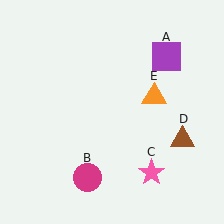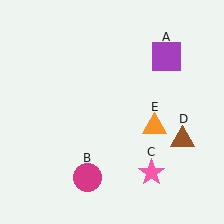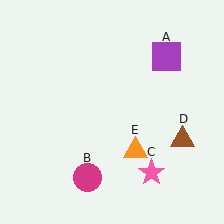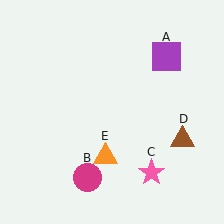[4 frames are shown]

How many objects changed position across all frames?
1 object changed position: orange triangle (object E).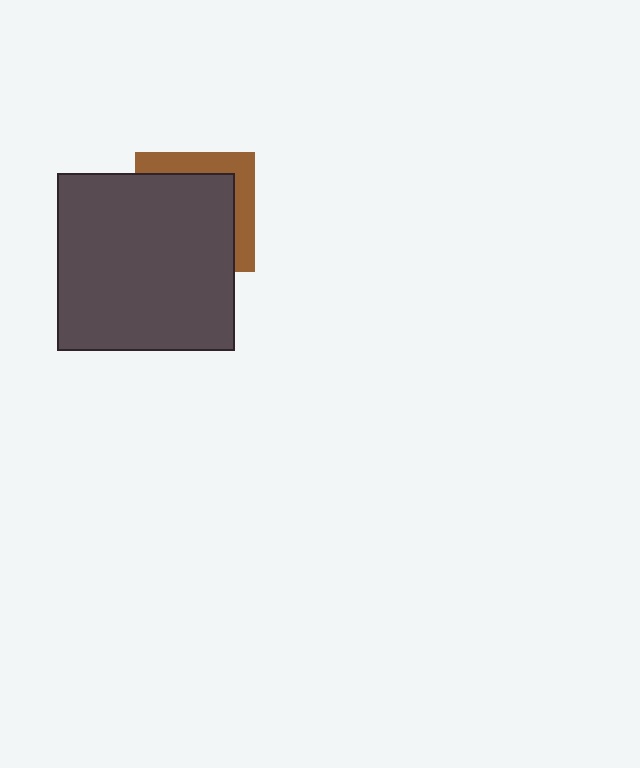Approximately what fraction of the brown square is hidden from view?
Roughly 68% of the brown square is hidden behind the dark gray square.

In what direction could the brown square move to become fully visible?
The brown square could move toward the upper-right. That would shift it out from behind the dark gray square entirely.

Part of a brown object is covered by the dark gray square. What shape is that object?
It is a square.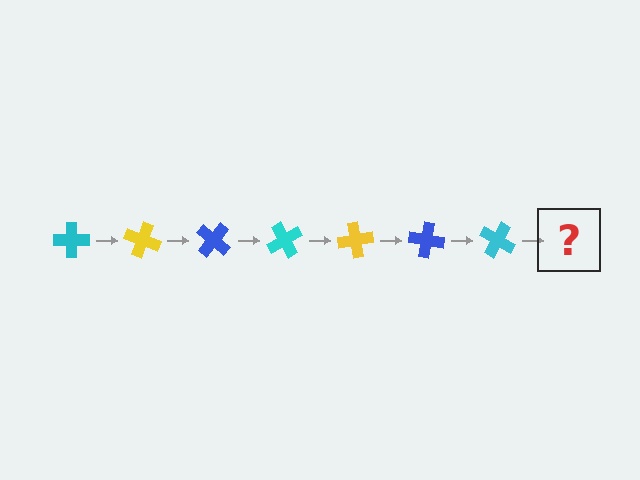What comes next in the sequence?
The next element should be a yellow cross, rotated 140 degrees from the start.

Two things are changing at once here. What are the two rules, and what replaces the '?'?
The two rules are that it rotates 20 degrees each step and the color cycles through cyan, yellow, and blue. The '?' should be a yellow cross, rotated 140 degrees from the start.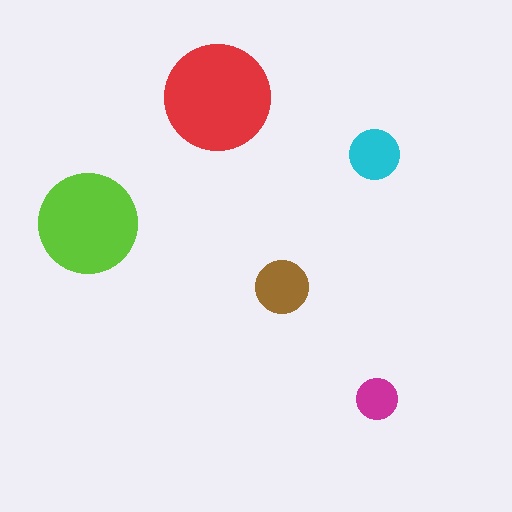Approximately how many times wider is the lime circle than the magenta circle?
About 2.5 times wider.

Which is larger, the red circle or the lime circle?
The red one.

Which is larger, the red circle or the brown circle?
The red one.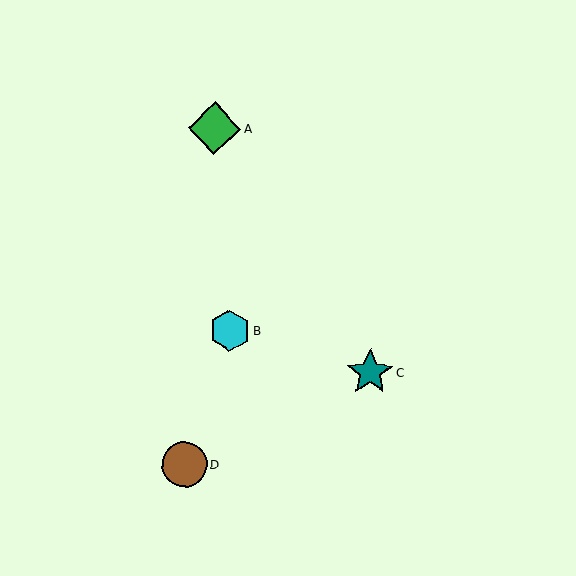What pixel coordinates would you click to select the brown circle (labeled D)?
Click at (185, 464) to select the brown circle D.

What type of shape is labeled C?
Shape C is a teal star.